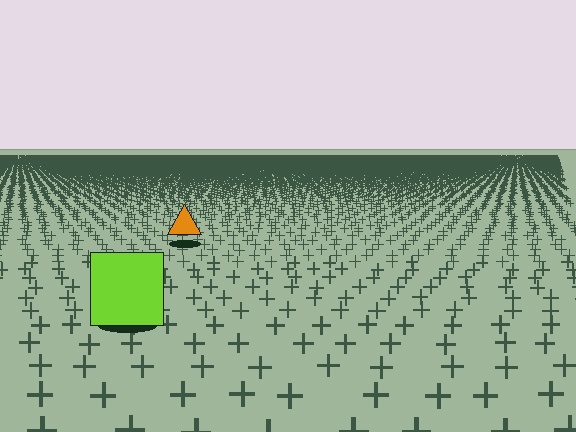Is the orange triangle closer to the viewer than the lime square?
No. The lime square is closer — you can tell from the texture gradient: the ground texture is coarser near it.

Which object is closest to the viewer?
The lime square is closest. The texture marks near it are larger and more spread out.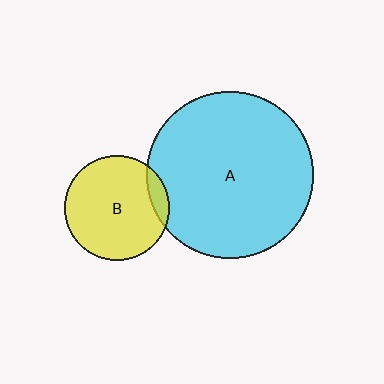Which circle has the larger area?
Circle A (cyan).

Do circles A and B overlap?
Yes.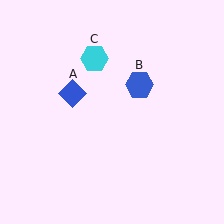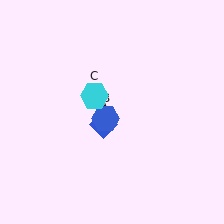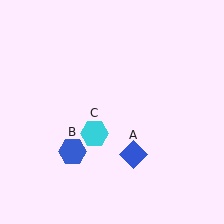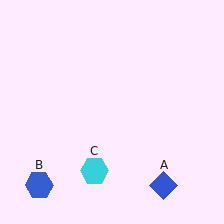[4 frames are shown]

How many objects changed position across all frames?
3 objects changed position: blue diamond (object A), blue hexagon (object B), cyan hexagon (object C).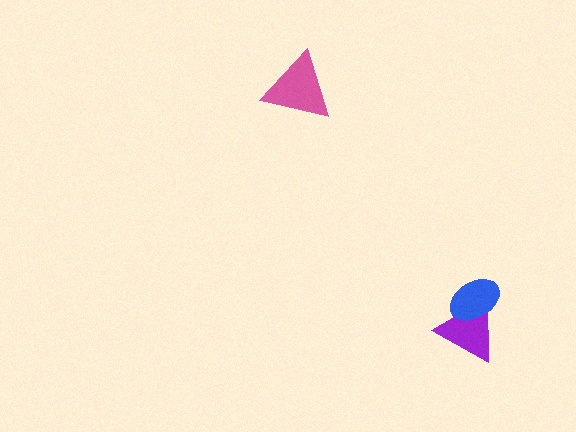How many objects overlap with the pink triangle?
0 objects overlap with the pink triangle.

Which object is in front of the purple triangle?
The blue ellipse is in front of the purple triangle.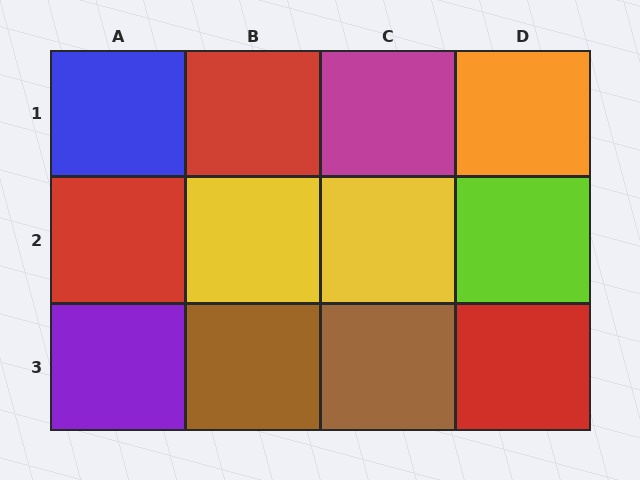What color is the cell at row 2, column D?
Lime.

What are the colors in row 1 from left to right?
Blue, red, magenta, orange.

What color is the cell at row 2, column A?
Red.